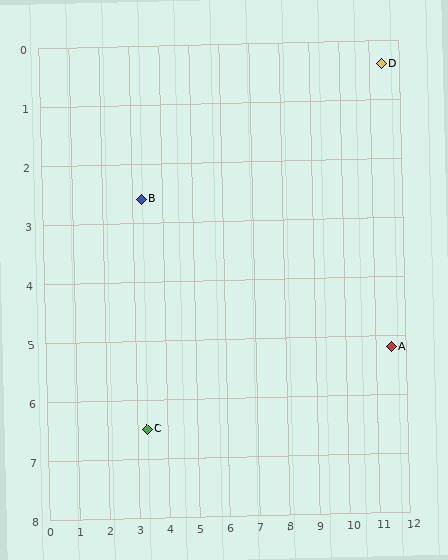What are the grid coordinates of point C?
Point C is at approximately (3.3, 6.5).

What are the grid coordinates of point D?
Point D is at approximately (11.4, 0.4).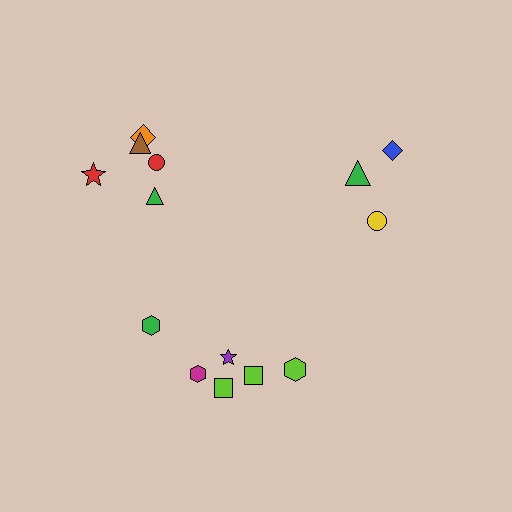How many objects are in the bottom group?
There are 6 objects.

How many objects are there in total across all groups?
There are 14 objects.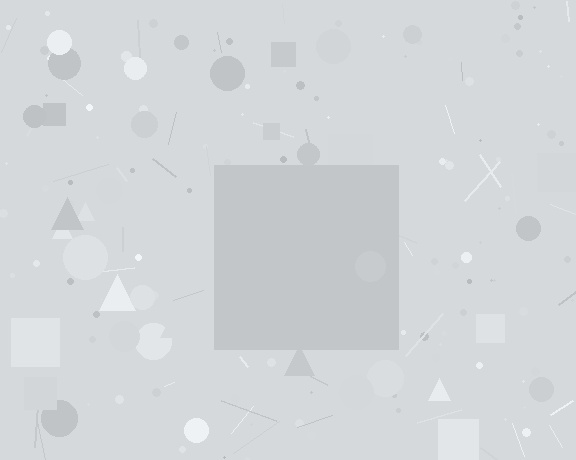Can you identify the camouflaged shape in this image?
The camouflaged shape is a square.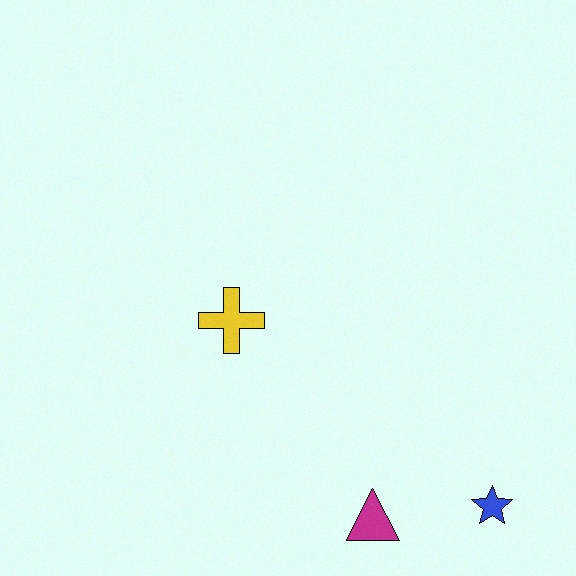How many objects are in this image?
There are 3 objects.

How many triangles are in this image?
There is 1 triangle.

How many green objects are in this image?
There are no green objects.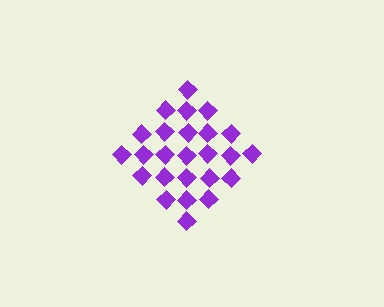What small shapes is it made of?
It is made of small diamonds.